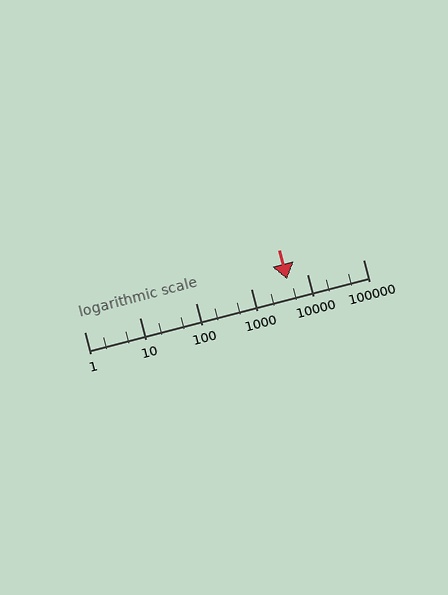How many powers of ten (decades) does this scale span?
The scale spans 5 decades, from 1 to 100000.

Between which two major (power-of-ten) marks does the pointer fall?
The pointer is between 1000 and 10000.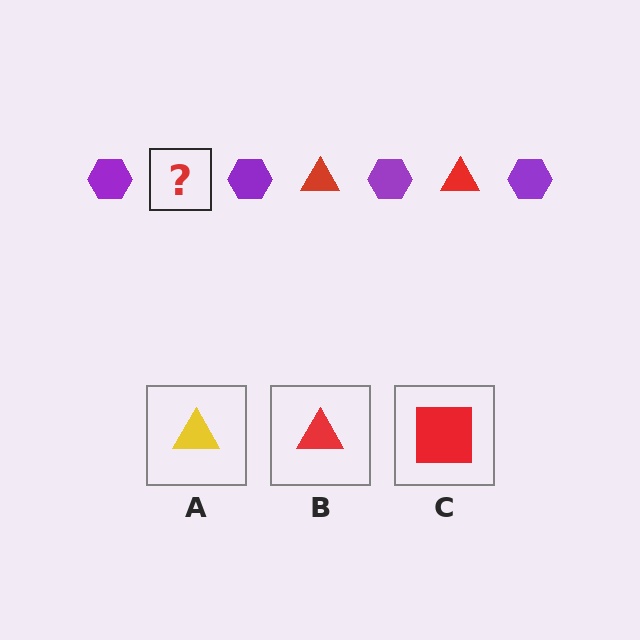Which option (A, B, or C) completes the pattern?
B.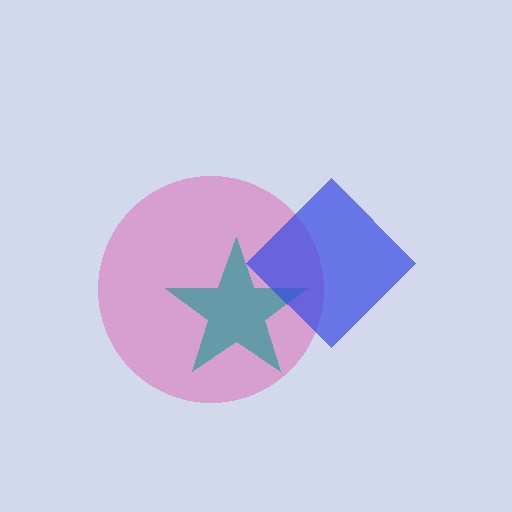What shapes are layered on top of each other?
The layered shapes are: a pink circle, a teal star, a blue diamond.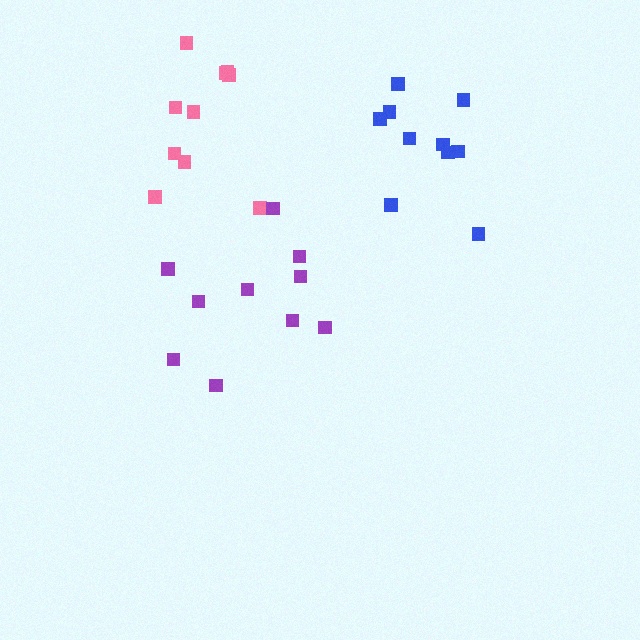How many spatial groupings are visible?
There are 3 spatial groupings.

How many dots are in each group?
Group 1: 10 dots, Group 2: 10 dots, Group 3: 10 dots (30 total).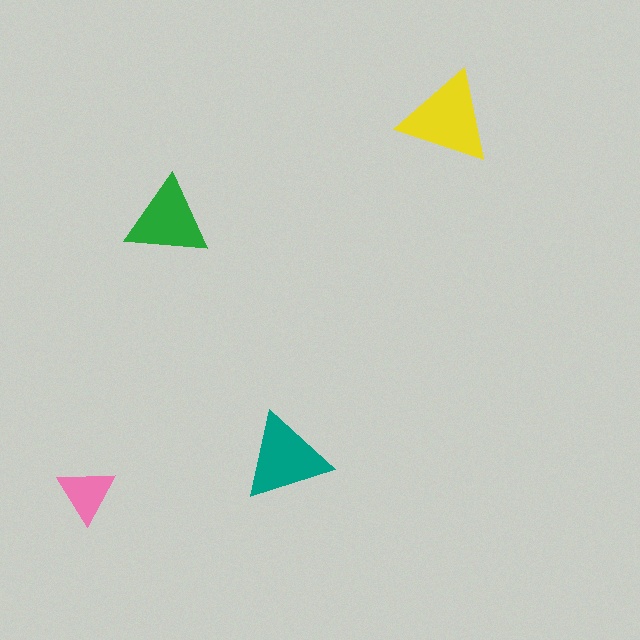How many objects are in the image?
There are 4 objects in the image.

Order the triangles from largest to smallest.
the yellow one, the teal one, the green one, the pink one.